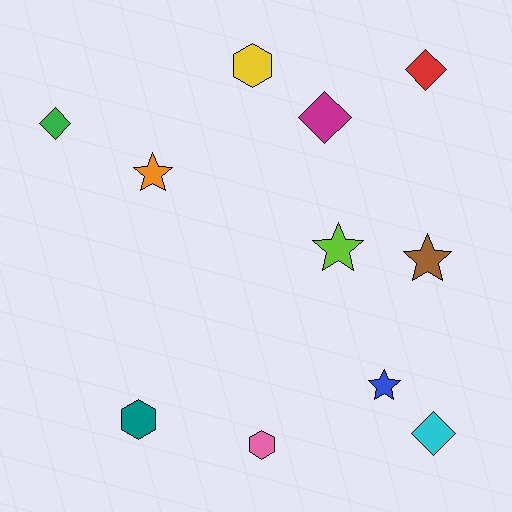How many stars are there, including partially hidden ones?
There are 4 stars.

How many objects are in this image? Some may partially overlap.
There are 11 objects.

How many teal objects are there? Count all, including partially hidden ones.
There is 1 teal object.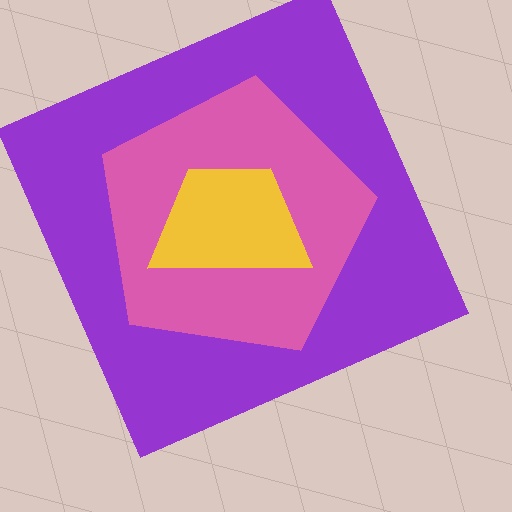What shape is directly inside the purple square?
The pink pentagon.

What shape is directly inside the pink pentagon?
The yellow trapezoid.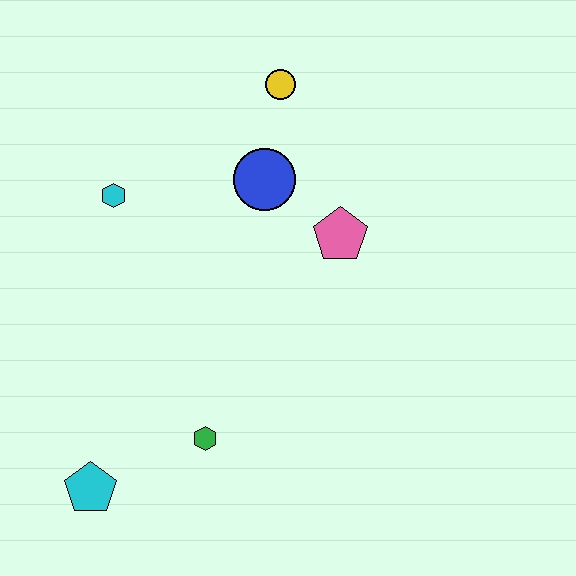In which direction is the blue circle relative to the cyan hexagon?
The blue circle is to the right of the cyan hexagon.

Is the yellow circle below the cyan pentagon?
No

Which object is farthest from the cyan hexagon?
The cyan pentagon is farthest from the cyan hexagon.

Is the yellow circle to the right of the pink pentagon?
No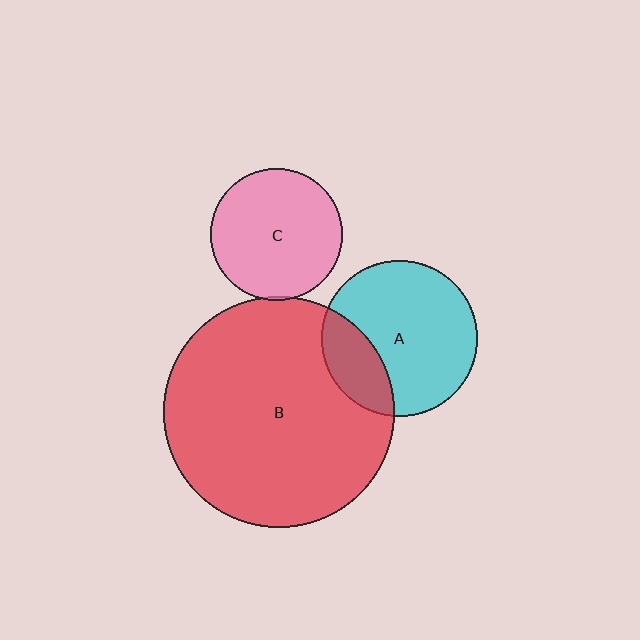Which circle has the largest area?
Circle B (red).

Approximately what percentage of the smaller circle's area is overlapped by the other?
Approximately 25%.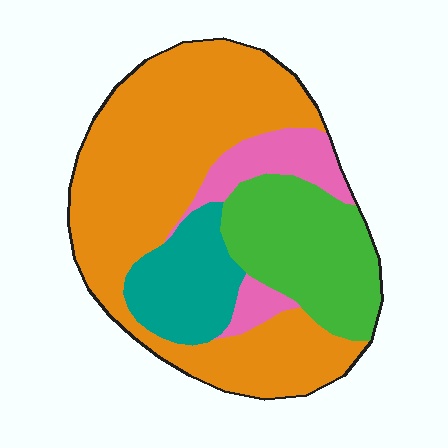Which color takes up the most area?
Orange, at roughly 55%.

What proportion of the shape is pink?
Pink covers roughly 10% of the shape.